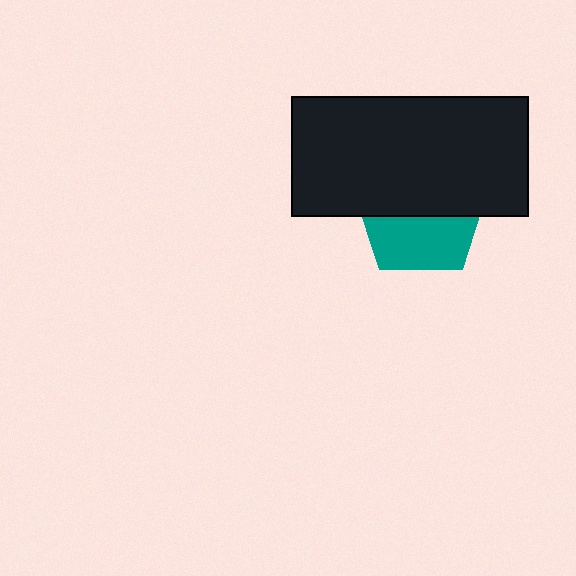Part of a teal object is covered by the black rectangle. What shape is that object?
It is a pentagon.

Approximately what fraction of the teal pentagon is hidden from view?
Roughly 56% of the teal pentagon is hidden behind the black rectangle.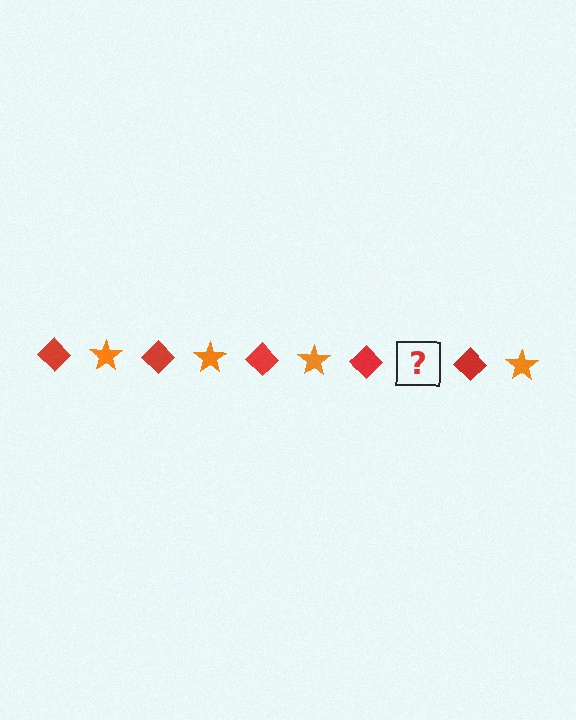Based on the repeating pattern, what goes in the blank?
The blank should be an orange star.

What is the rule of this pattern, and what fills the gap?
The rule is that the pattern alternates between red diamond and orange star. The gap should be filled with an orange star.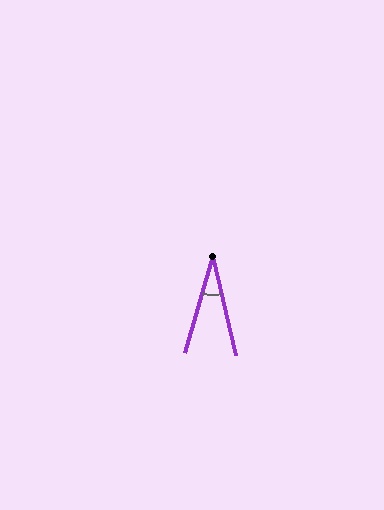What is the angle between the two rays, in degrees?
Approximately 29 degrees.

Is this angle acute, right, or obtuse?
It is acute.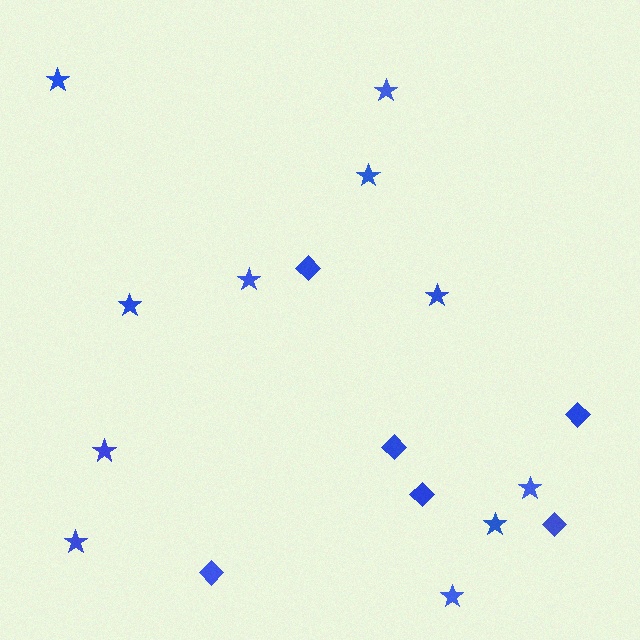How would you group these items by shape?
There are 2 groups: one group of diamonds (6) and one group of stars (11).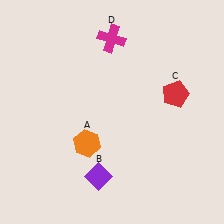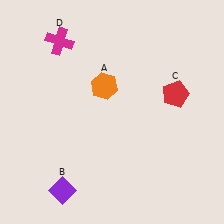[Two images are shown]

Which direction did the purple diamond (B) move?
The purple diamond (B) moved left.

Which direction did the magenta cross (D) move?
The magenta cross (D) moved left.